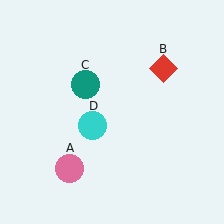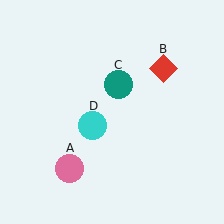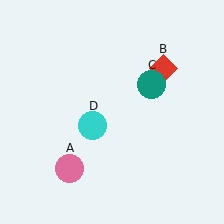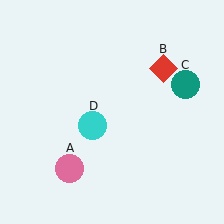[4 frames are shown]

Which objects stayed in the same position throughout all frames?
Pink circle (object A) and red diamond (object B) and cyan circle (object D) remained stationary.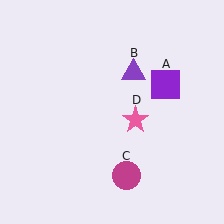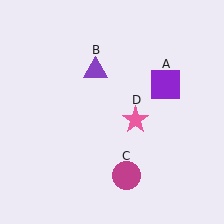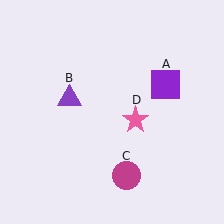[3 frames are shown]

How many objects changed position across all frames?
1 object changed position: purple triangle (object B).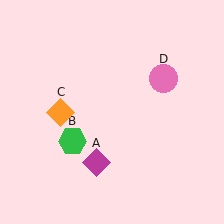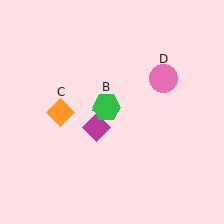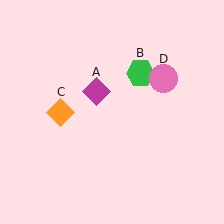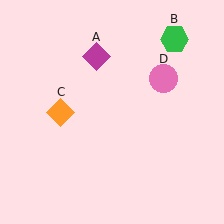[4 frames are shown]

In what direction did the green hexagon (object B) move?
The green hexagon (object B) moved up and to the right.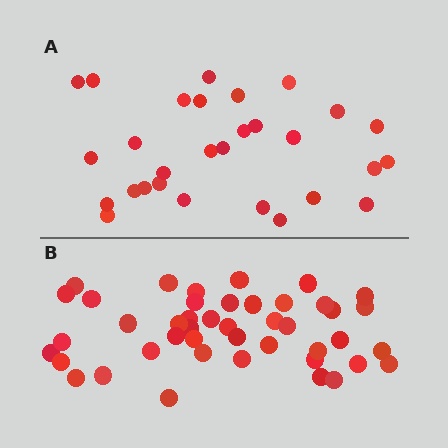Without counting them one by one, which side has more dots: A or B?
Region B (the bottom region) has more dots.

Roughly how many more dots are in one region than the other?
Region B has approximately 15 more dots than region A.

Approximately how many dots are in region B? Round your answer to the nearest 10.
About 40 dots. (The exact count is 44, which rounds to 40.)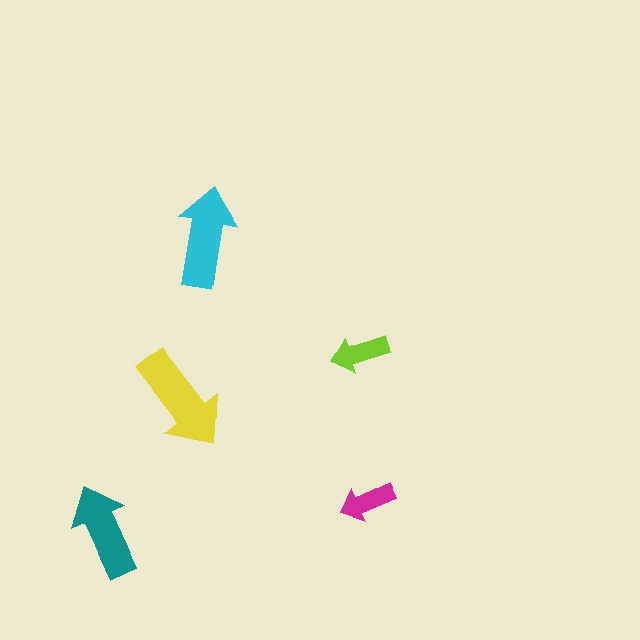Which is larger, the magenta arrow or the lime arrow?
The lime one.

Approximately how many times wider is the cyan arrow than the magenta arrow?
About 2 times wider.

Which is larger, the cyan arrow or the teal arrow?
The cyan one.